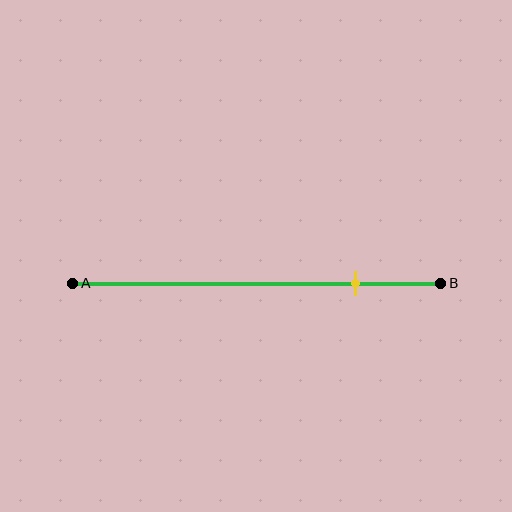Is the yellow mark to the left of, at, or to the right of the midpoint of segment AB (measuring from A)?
The yellow mark is to the right of the midpoint of segment AB.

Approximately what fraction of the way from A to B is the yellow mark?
The yellow mark is approximately 75% of the way from A to B.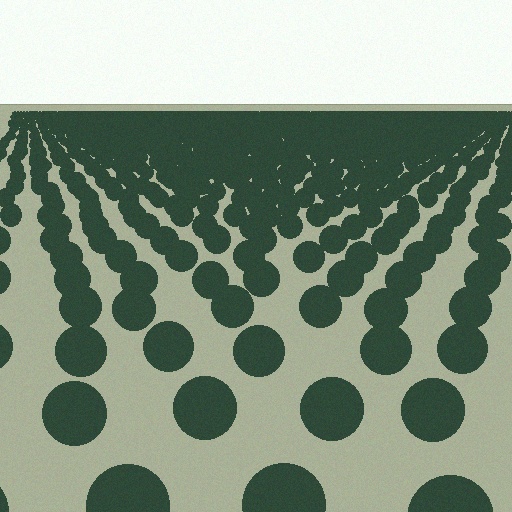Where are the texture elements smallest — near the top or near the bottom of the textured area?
Near the top.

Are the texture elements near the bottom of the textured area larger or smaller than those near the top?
Larger. Near the bottom, elements are closer to the viewer and appear at a bigger on-screen size.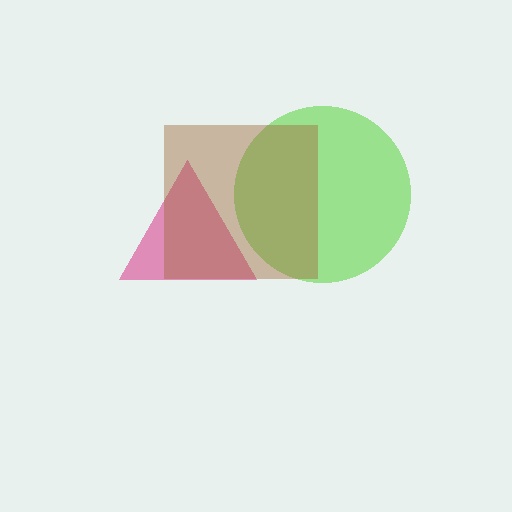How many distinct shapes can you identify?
There are 3 distinct shapes: a lime circle, a pink triangle, a brown square.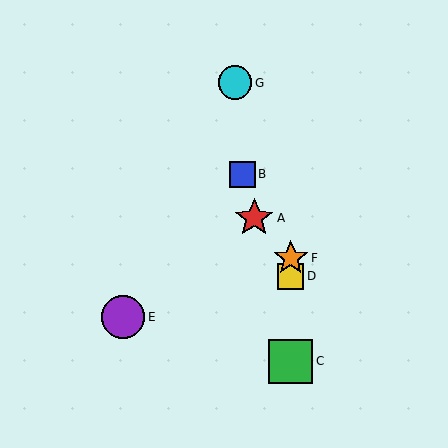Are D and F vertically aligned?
Yes, both are at x≈291.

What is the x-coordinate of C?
Object C is at x≈291.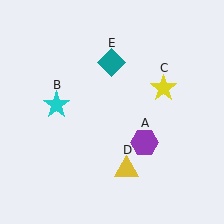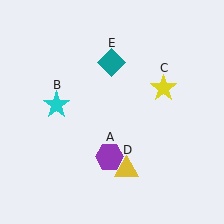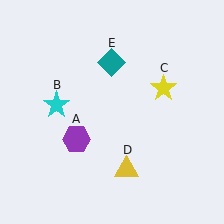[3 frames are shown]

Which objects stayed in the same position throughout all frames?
Cyan star (object B) and yellow star (object C) and yellow triangle (object D) and teal diamond (object E) remained stationary.